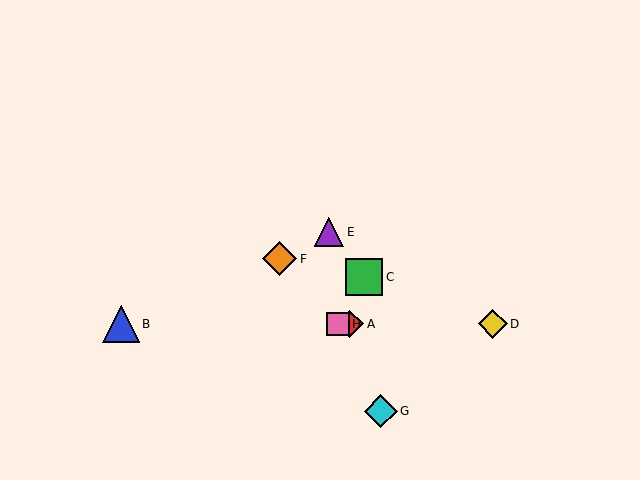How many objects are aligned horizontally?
4 objects (A, B, D, H) are aligned horizontally.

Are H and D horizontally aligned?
Yes, both are at y≈324.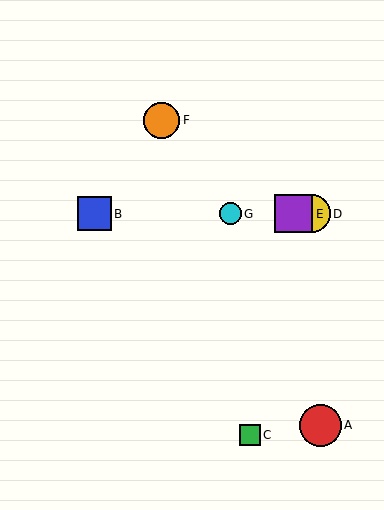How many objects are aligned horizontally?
4 objects (B, D, E, G) are aligned horizontally.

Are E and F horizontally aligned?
No, E is at y≈214 and F is at y≈120.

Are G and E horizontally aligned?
Yes, both are at y≈214.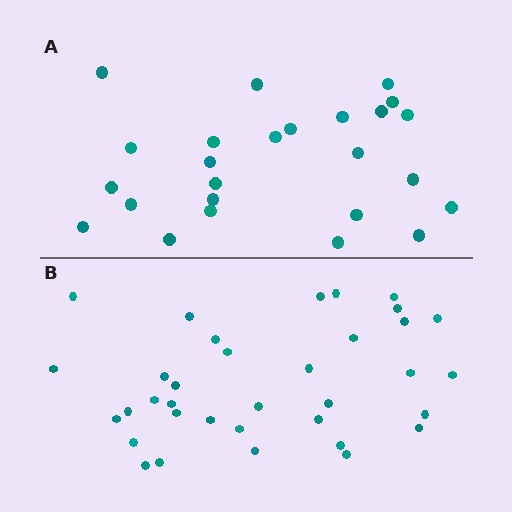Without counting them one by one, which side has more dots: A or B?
Region B (the bottom region) has more dots.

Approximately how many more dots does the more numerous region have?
Region B has roughly 10 or so more dots than region A.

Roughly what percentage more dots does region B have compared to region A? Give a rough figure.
About 40% more.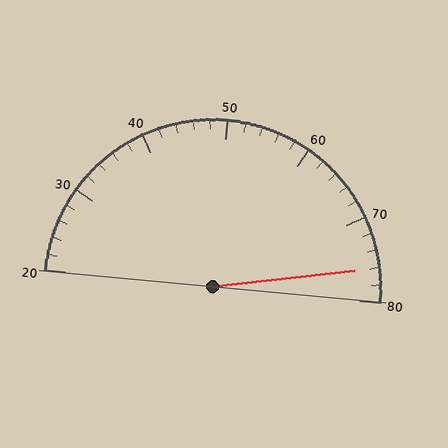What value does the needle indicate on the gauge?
The needle indicates approximately 76.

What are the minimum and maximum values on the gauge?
The gauge ranges from 20 to 80.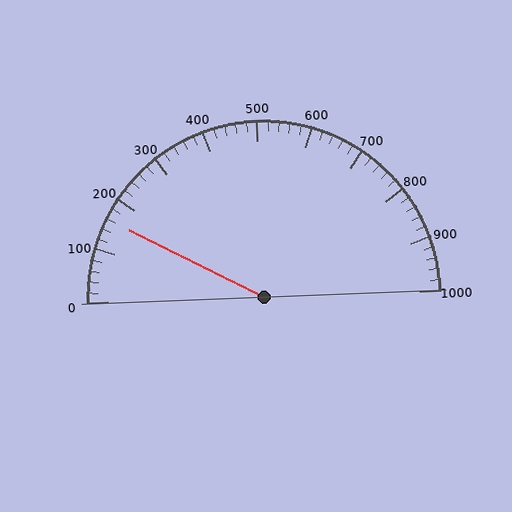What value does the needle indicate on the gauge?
The needle indicates approximately 160.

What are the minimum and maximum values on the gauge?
The gauge ranges from 0 to 1000.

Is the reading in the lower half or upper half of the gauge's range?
The reading is in the lower half of the range (0 to 1000).